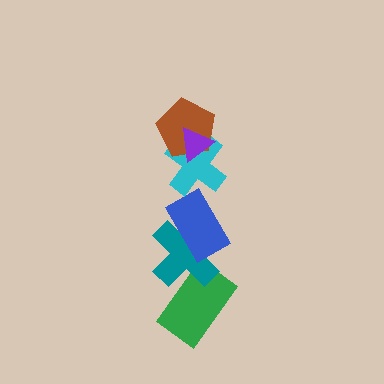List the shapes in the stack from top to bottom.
From top to bottom: the purple triangle, the brown pentagon, the cyan cross, the blue rectangle, the teal cross, the green rectangle.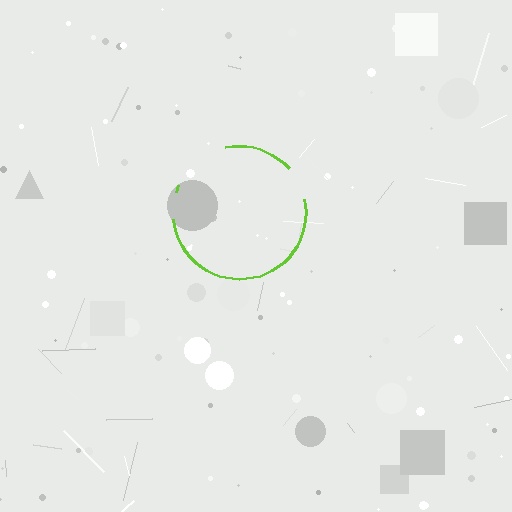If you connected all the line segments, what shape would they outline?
They would outline a circle.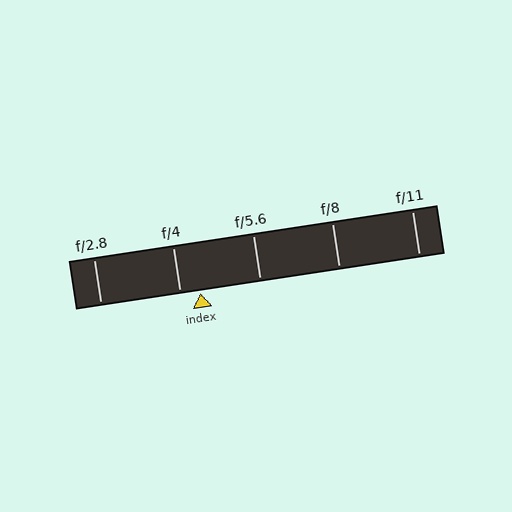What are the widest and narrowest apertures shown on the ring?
The widest aperture shown is f/2.8 and the narrowest is f/11.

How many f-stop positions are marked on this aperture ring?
There are 5 f-stop positions marked.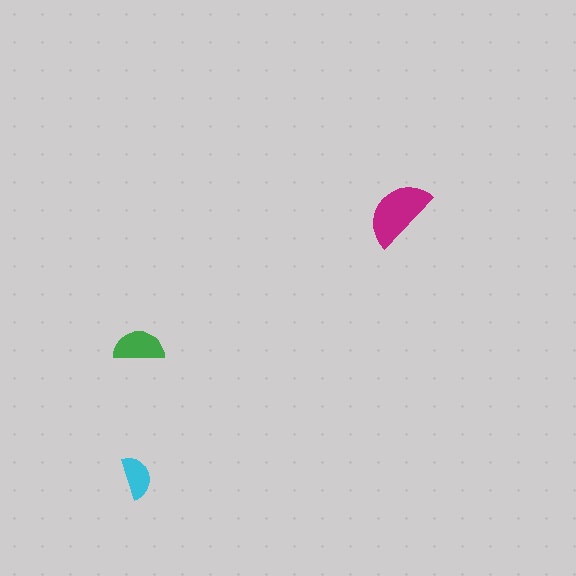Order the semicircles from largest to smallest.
the magenta one, the green one, the cyan one.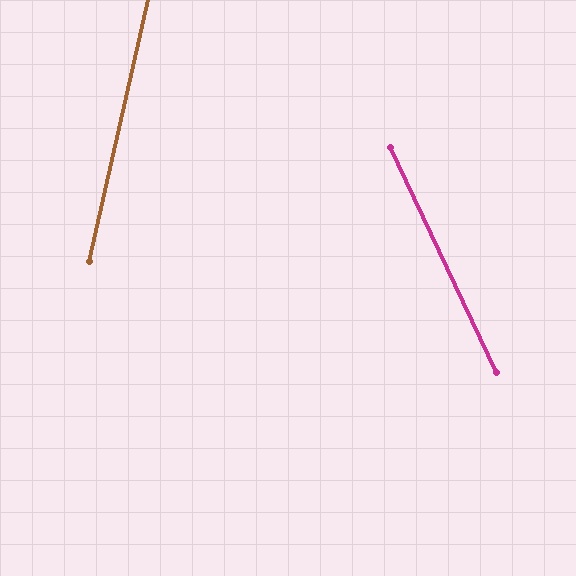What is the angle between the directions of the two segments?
Approximately 38 degrees.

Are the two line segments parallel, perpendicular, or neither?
Neither parallel nor perpendicular — they differ by about 38°.